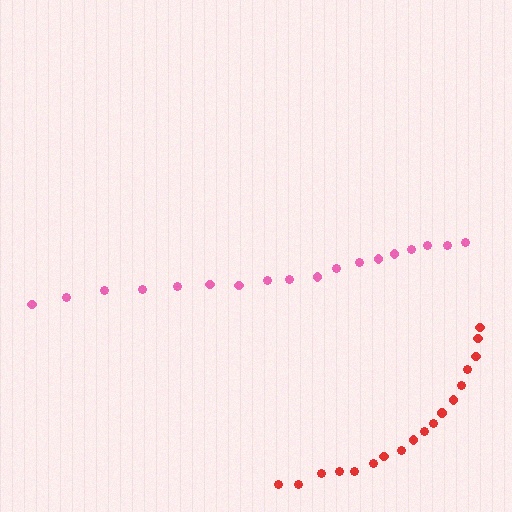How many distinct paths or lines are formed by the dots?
There are 2 distinct paths.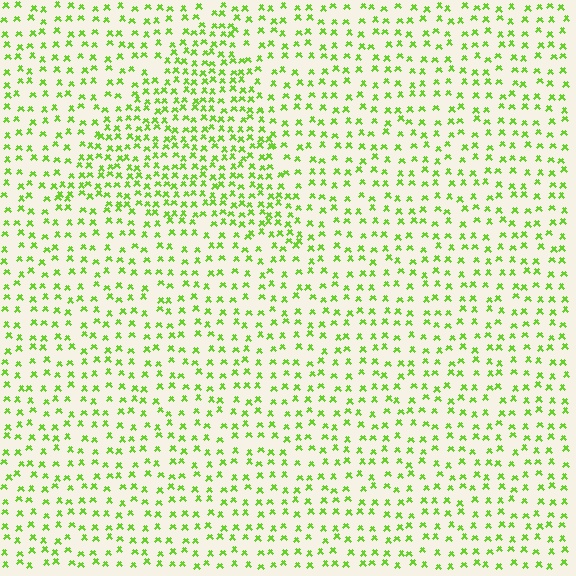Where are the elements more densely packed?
The elements are more densely packed inside the triangle boundary.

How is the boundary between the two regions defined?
The boundary is defined by a change in element density (approximately 1.8x ratio). All elements are the same color, size, and shape.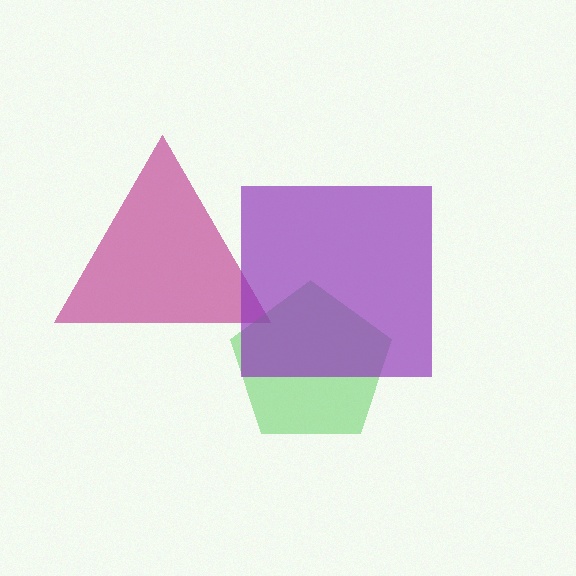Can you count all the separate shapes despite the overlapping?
Yes, there are 3 separate shapes.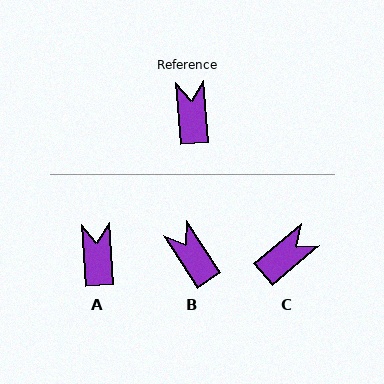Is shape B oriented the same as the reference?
No, it is off by about 29 degrees.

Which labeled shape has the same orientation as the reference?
A.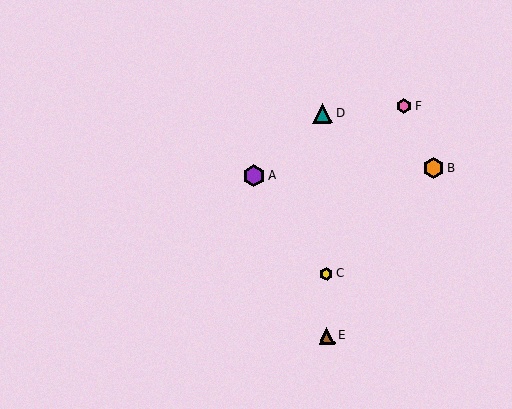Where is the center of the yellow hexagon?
The center of the yellow hexagon is at (327, 274).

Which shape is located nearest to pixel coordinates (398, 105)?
The pink hexagon (labeled F) at (404, 106) is nearest to that location.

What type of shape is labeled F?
Shape F is a pink hexagon.